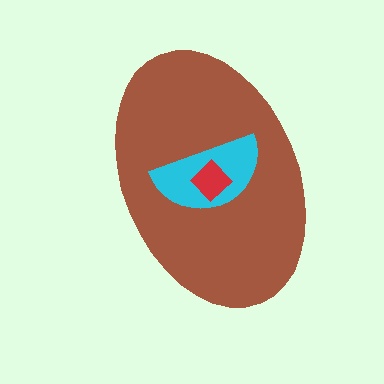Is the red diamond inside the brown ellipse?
Yes.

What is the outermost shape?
The brown ellipse.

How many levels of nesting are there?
3.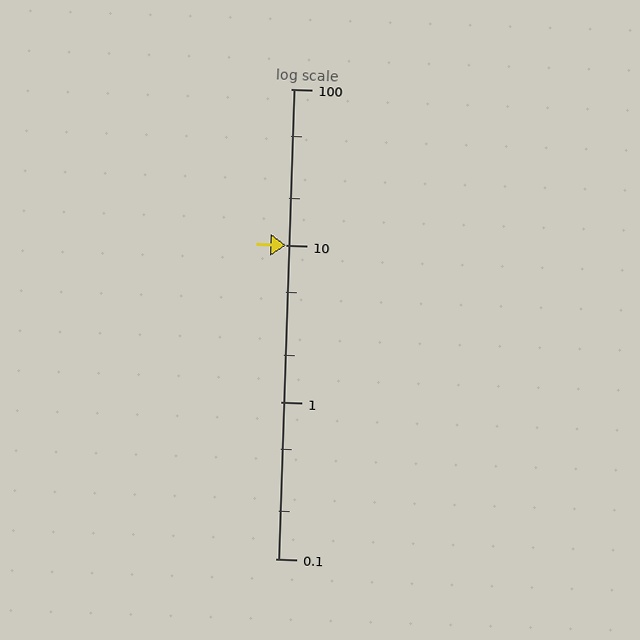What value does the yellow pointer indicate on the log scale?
The pointer indicates approximately 10.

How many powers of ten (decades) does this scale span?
The scale spans 3 decades, from 0.1 to 100.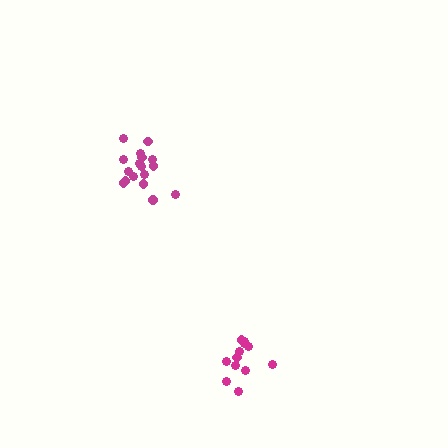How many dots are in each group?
Group 1: 17 dots, Group 2: 12 dots (29 total).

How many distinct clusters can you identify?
There are 2 distinct clusters.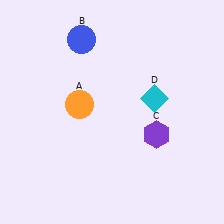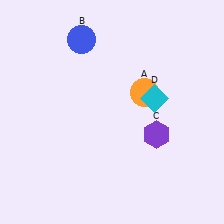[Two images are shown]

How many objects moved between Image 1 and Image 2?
1 object moved between the two images.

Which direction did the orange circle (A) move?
The orange circle (A) moved right.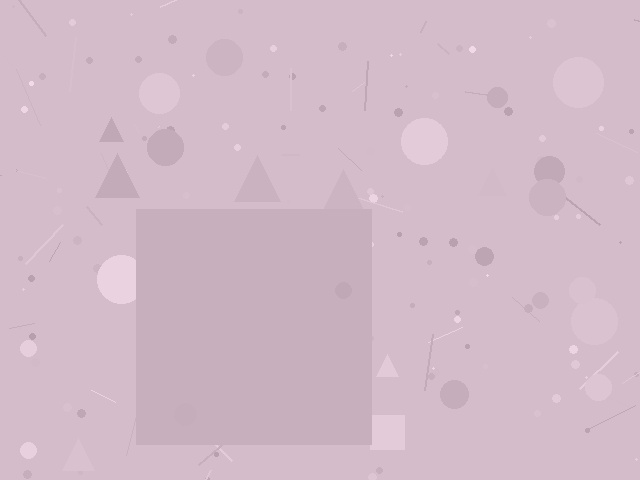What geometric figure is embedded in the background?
A square is embedded in the background.